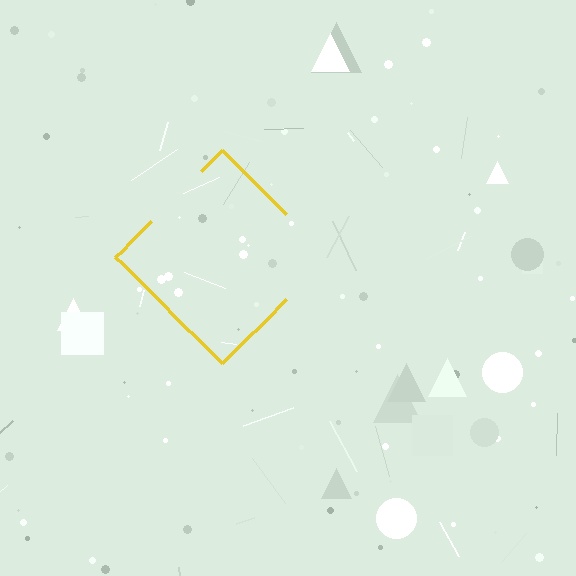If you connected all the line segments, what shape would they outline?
They would outline a diamond.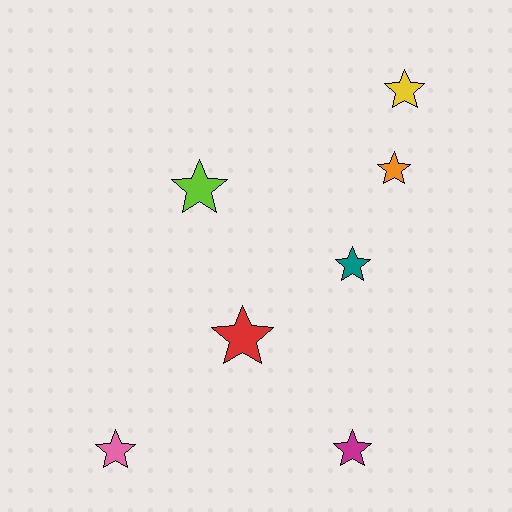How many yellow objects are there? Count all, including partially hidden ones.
There is 1 yellow object.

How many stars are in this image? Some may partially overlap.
There are 7 stars.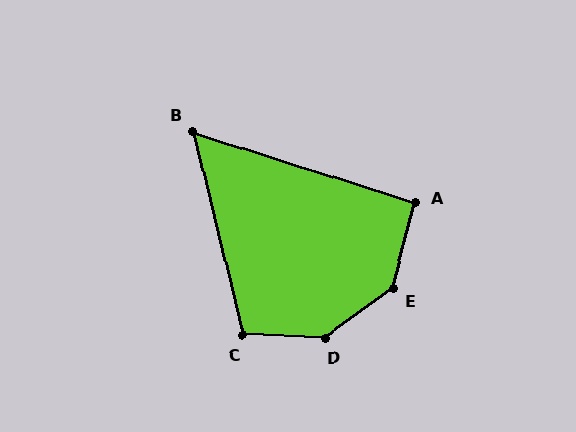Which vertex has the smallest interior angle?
B, at approximately 59 degrees.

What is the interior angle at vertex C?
Approximately 105 degrees (obtuse).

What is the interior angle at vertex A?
Approximately 93 degrees (approximately right).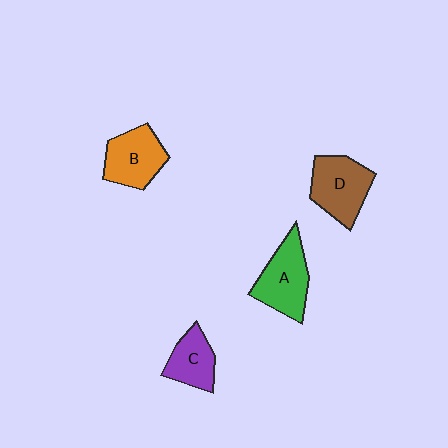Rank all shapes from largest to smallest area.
From largest to smallest: A (green), D (brown), B (orange), C (purple).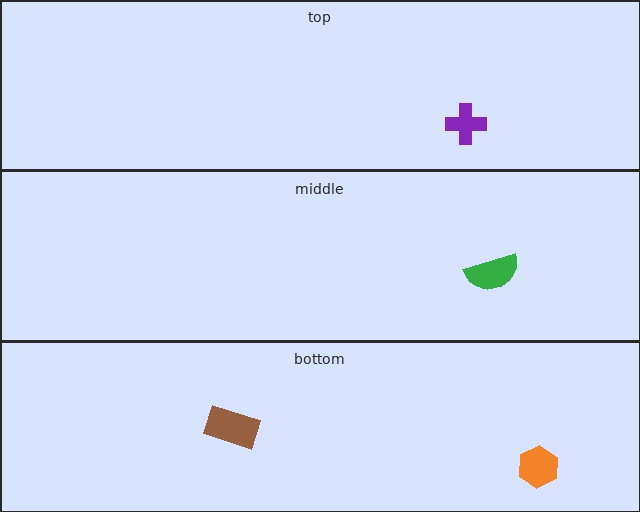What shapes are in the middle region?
The green semicircle.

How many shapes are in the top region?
1.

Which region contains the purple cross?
The top region.